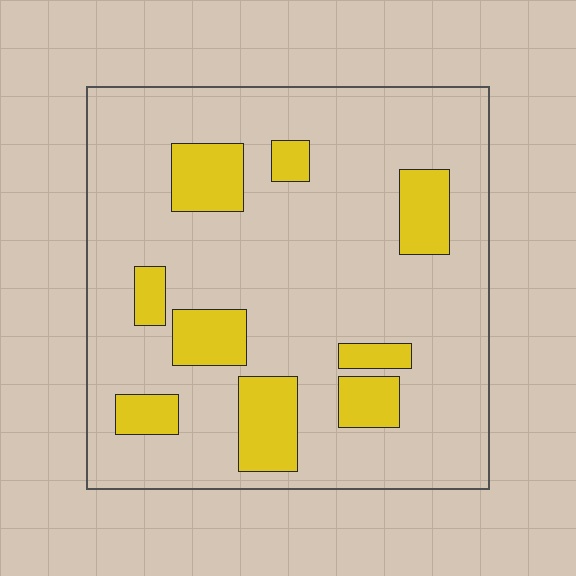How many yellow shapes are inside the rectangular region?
9.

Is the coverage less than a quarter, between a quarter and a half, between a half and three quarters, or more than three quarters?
Less than a quarter.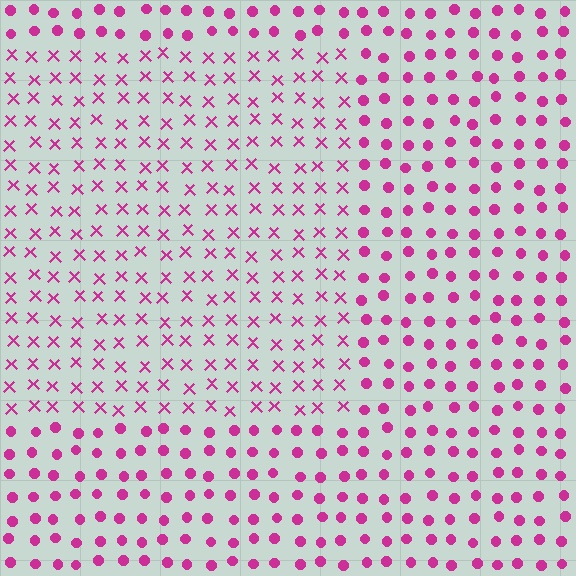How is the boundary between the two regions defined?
The boundary is defined by a change in element shape: X marks inside vs. circles outside. All elements share the same color and spacing.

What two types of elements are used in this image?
The image uses X marks inside the rectangle region and circles outside it.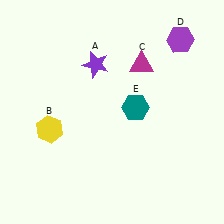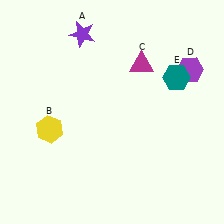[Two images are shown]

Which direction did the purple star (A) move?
The purple star (A) moved up.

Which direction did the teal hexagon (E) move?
The teal hexagon (E) moved right.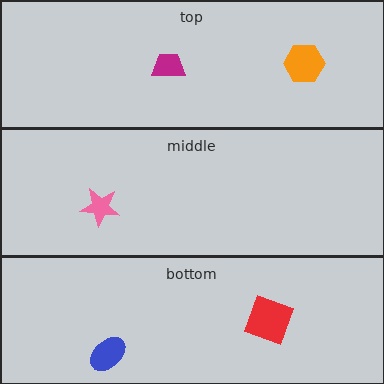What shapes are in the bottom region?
The blue ellipse, the red square.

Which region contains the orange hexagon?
The top region.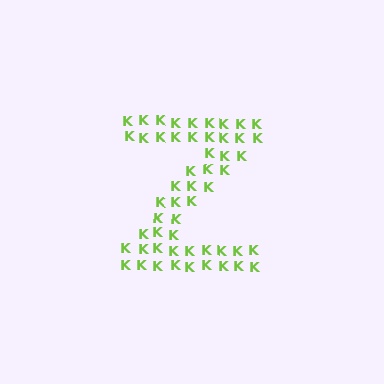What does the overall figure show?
The overall figure shows the letter Z.